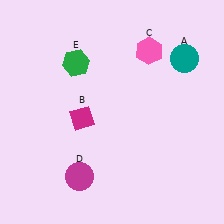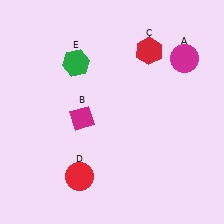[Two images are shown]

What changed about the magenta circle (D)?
In Image 1, D is magenta. In Image 2, it changed to red.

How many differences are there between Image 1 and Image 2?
There are 3 differences between the two images.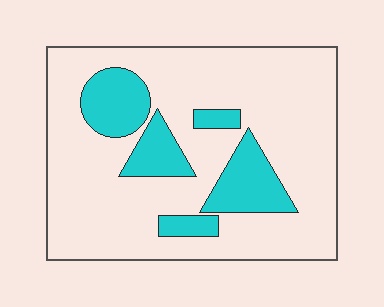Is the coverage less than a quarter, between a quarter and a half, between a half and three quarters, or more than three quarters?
Less than a quarter.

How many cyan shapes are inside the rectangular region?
5.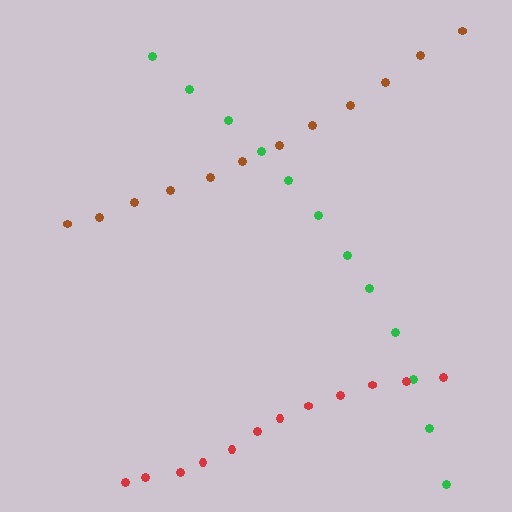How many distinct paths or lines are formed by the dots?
There are 3 distinct paths.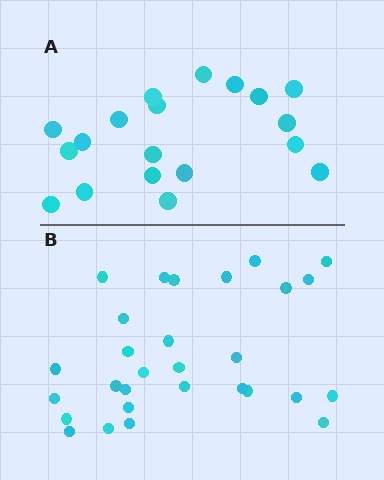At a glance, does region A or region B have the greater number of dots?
Region B (the bottom region) has more dots.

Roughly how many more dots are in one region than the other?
Region B has roughly 10 or so more dots than region A.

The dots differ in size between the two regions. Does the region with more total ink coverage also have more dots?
No. Region A has more total ink coverage because its dots are larger, but region B actually contains more individual dots. Total area can be misleading — the number of items is what matters here.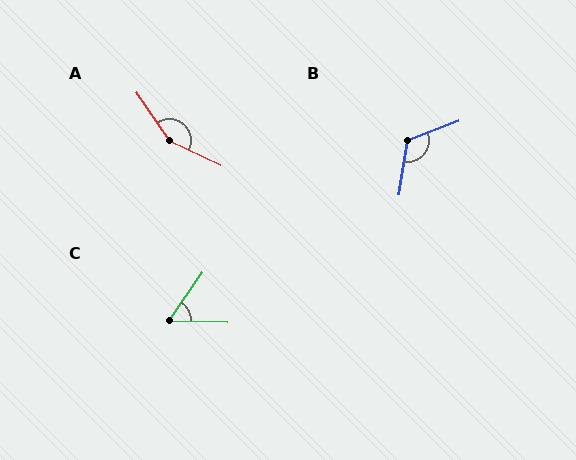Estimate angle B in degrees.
Approximately 119 degrees.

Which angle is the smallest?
C, at approximately 57 degrees.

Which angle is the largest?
A, at approximately 150 degrees.